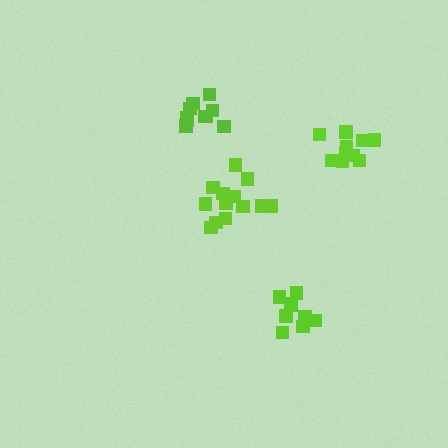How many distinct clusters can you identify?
There are 4 distinct clusters.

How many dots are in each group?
Group 1: 13 dots, Group 2: 9 dots, Group 3: 10 dots, Group 4: 10 dots (42 total).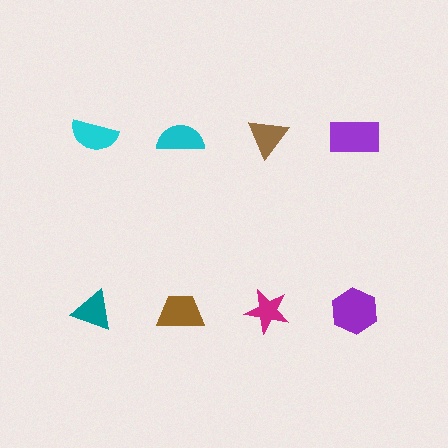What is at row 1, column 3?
A brown triangle.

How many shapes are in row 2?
4 shapes.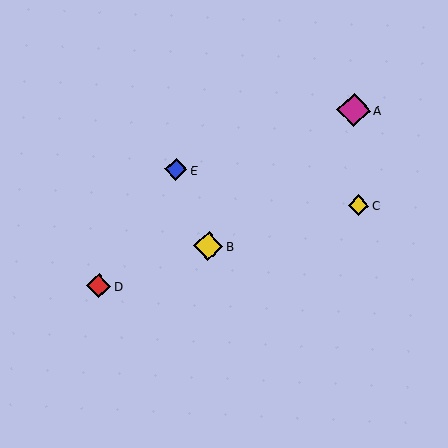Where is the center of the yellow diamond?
The center of the yellow diamond is at (358, 205).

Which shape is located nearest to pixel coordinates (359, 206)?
The yellow diamond (labeled C) at (358, 205) is nearest to that location.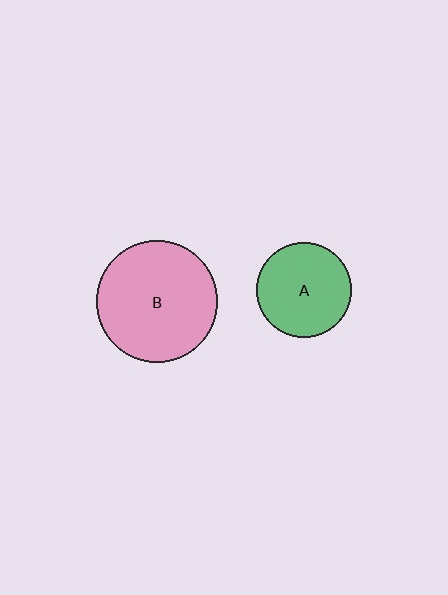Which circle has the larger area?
Circle B (pink).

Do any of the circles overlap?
No, none of the circles overlap.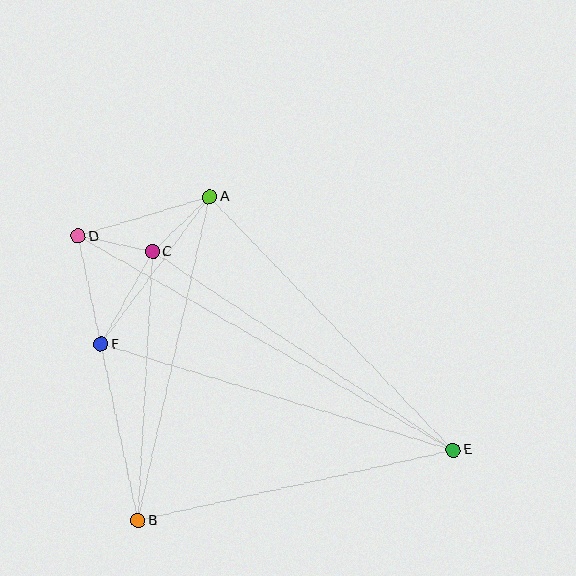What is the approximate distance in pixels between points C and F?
The distance between C and F is approximately 106 pixels.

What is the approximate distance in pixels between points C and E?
The distance between C and E is approximately 360 pixels.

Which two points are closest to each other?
Points C and D are closest to each other.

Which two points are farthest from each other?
Points D and E are farthest from each other.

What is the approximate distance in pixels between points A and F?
The distance between A and F is approximately 183 pixels.